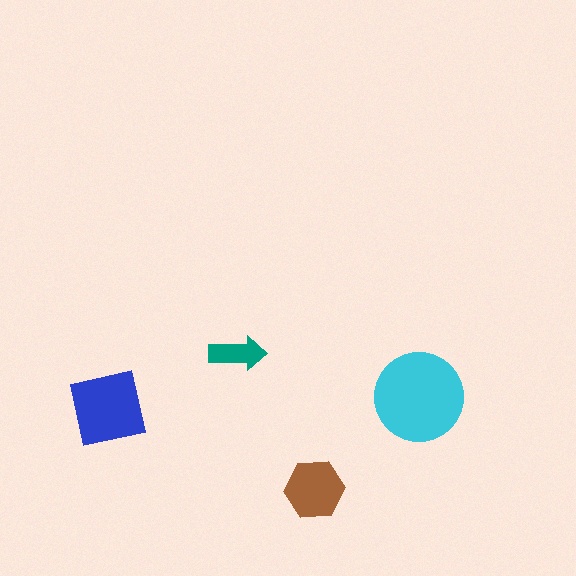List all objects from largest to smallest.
The cyan circle, the blue square, the brown hexagon, the teal arrow.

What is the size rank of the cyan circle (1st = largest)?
1st.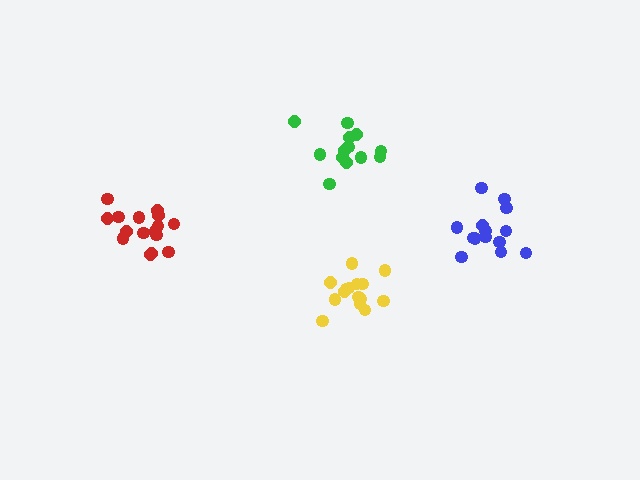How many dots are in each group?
Group 1: 14 dots, Group 2: 15 dots, Group 3: 16 dots, Group 4: 13 dots (58 total).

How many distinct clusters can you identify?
There are 4 distinct clusters.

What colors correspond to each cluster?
The clusters are colored: blue, yellow, red, green.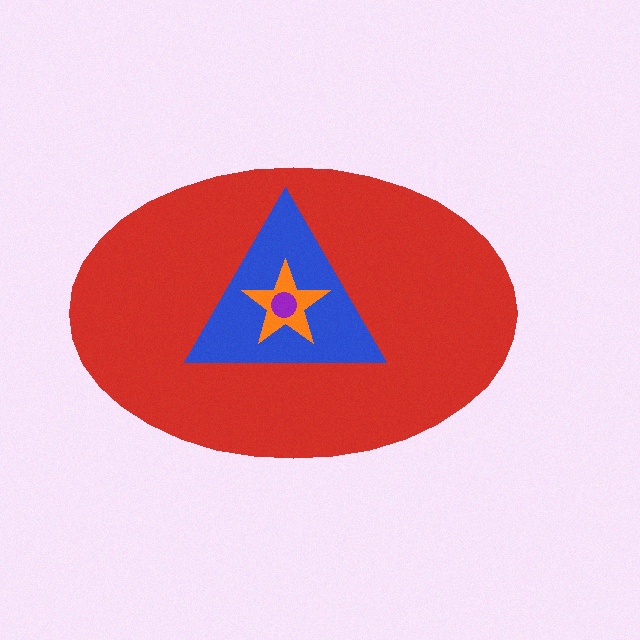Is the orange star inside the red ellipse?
Yes.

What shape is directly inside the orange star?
The purple circle.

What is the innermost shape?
The purple circle.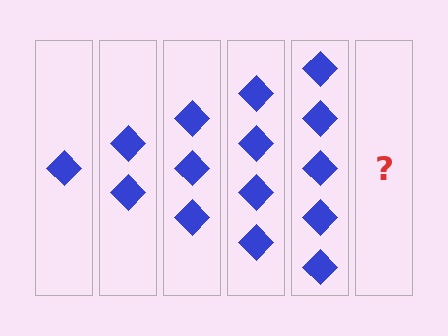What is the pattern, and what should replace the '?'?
The pattern is that each step adds one more diamond. The '?' should be 6 diamonds.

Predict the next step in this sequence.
The next step is 6 diamonds.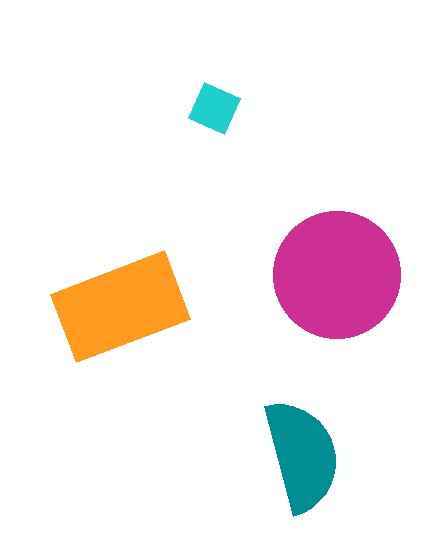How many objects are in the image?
There are 4 objects in the image.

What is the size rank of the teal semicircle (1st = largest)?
3rd.